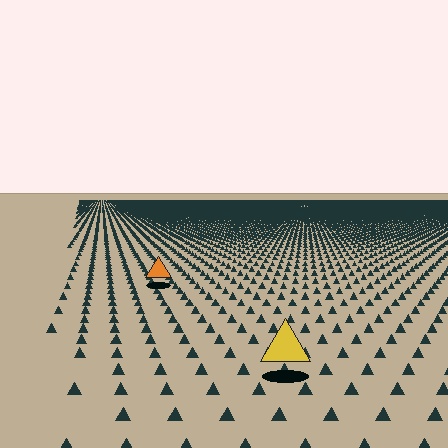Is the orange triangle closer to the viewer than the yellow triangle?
No. The yellow triangle is closer — you can tell from the texture gradient: the ground texture is coarser near it.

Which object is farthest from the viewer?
The orange triangle is farthest from the viewer. It appears smaller and the ground texture around it is denser.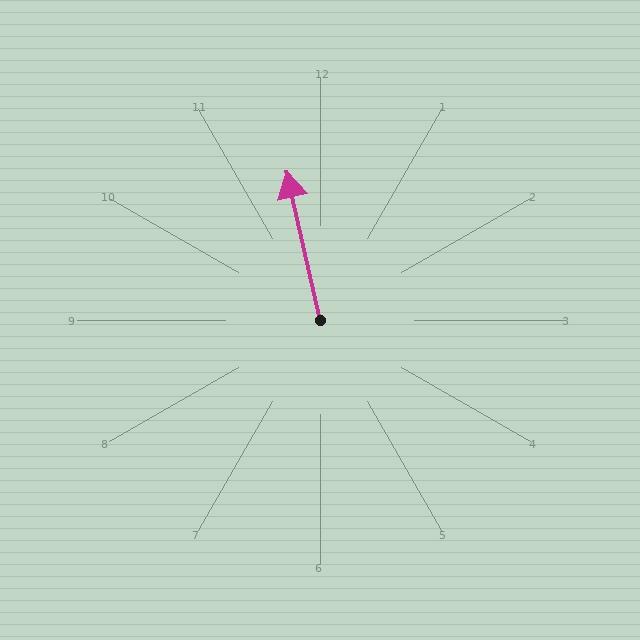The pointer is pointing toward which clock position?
Roughly 12 o'clock.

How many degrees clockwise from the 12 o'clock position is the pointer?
Approximately 347 degrees.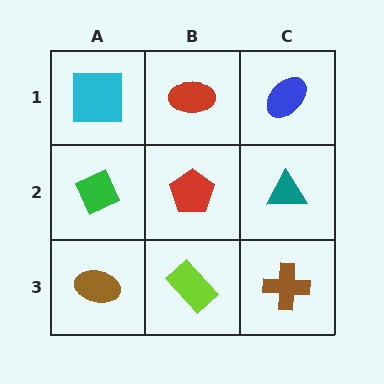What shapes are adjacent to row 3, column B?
A red pentagon (row 2, column B), a brown ellipse (row 3, column A), a brown cross (row 3, column C).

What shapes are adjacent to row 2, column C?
A blue ellipse (row 1, column C), a brown cross (row 3, column C), a red pentagon (row 2, column B).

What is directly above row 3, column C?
A teal triangle.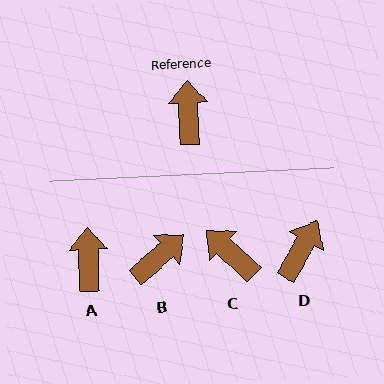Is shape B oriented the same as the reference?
No, it is off by about 51 degrees.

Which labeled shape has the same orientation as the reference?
A.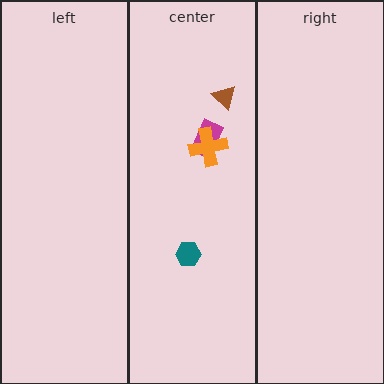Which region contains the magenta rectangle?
The center region.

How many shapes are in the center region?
4.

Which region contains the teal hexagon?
The center region.